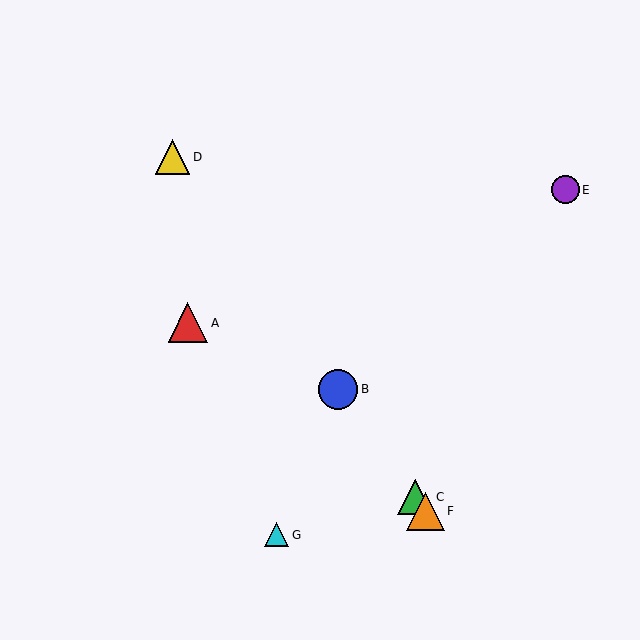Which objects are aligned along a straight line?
Objects B, C, D, F are aligned along a straight line.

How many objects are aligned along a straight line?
4 objects (B, C, D, F) are aligned along a straight line.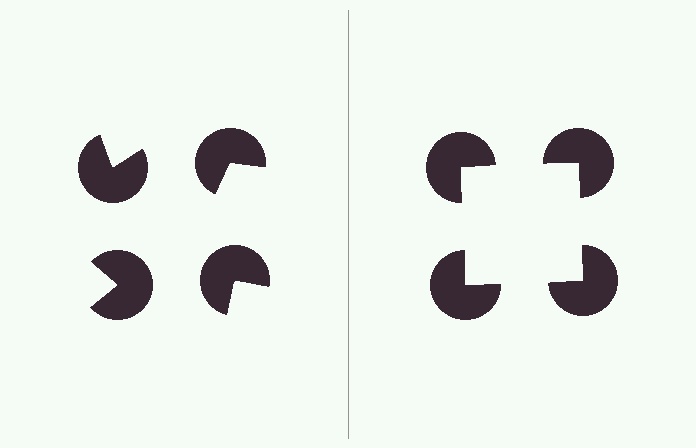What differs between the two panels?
The pac-man discs are positioned identically on both sides; only the wedge orientations differ. On the right they align to a square; on the left they are misaligned.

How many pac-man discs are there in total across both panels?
8 — 4 on each side.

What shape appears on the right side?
An illusory square.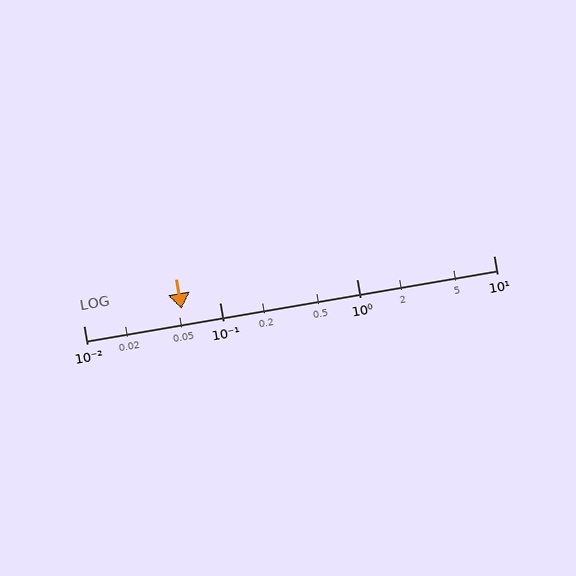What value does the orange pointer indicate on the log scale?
The pointer indicates approximately 0.052.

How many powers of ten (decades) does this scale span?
The scale spans 3 decades, from 0.01 to 10.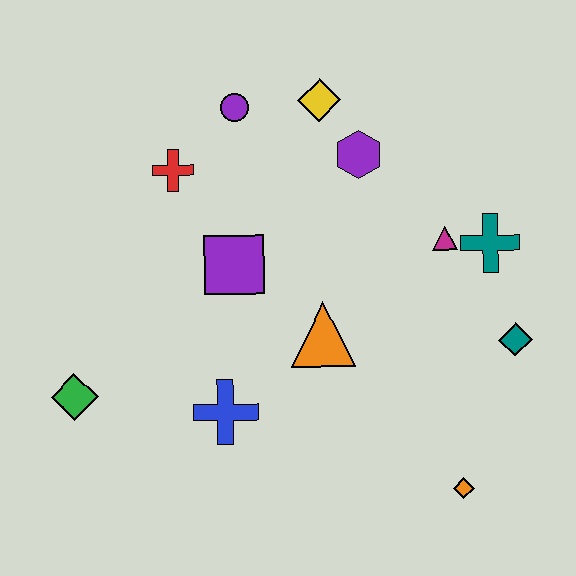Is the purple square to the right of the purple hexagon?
No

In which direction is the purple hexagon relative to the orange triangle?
The purple hexagon is above the orange triangle.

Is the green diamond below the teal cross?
Yes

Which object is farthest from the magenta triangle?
The green diamond is farthest from the magenta triangle.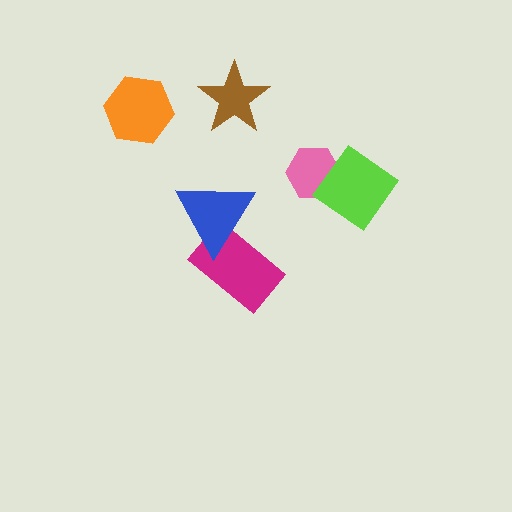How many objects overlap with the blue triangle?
1 object overlaps with the blue triangle.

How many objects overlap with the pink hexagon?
1 object overlaps with the pink hexagon.